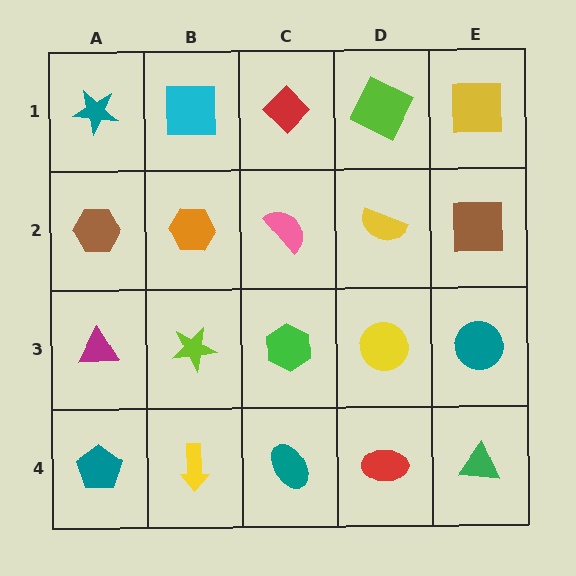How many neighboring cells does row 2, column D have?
4.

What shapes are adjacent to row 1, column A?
A brown hexagon (row 2, column A), a cyan square (row 1, column B).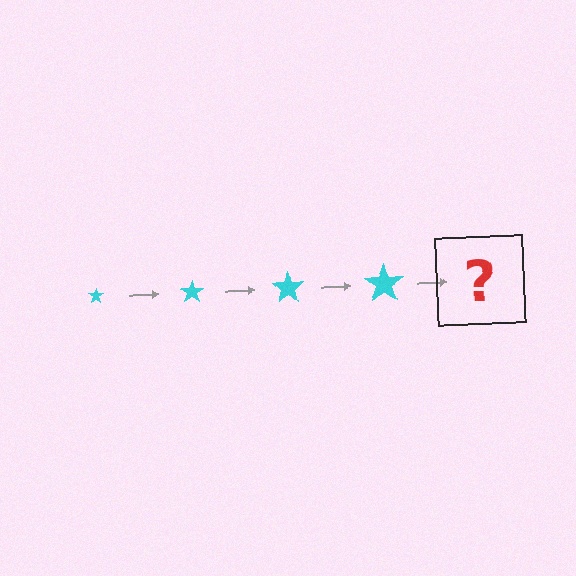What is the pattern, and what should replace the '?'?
The pattern is that the star gets progressively larger each step. The '?' should be a cyan star, larger than the previous one.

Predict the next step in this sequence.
The next step is a cyan star, larger than the previous one.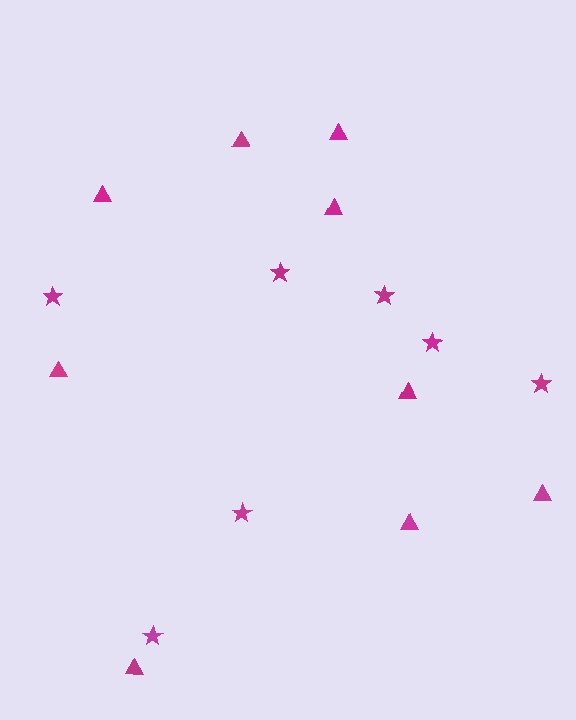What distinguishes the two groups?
There are 2 groups: one group of stars (7) and one group of triangles (9).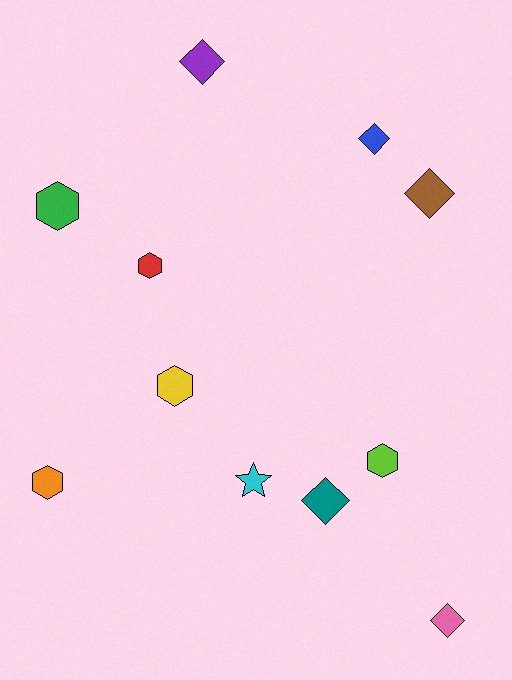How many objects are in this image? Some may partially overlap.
There are 11 objects.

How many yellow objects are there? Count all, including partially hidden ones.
There is 1 yellow object.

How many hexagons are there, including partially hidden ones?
There are 5 hexagons.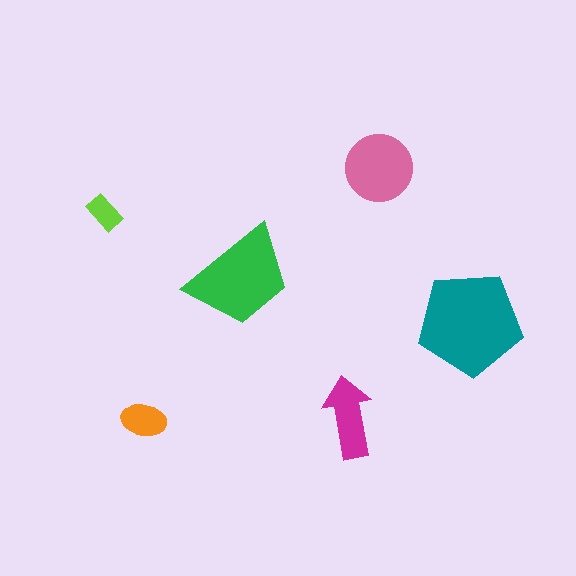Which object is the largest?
The teal pentagon.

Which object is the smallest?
The lime rectangle.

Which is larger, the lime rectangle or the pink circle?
The pink circle.